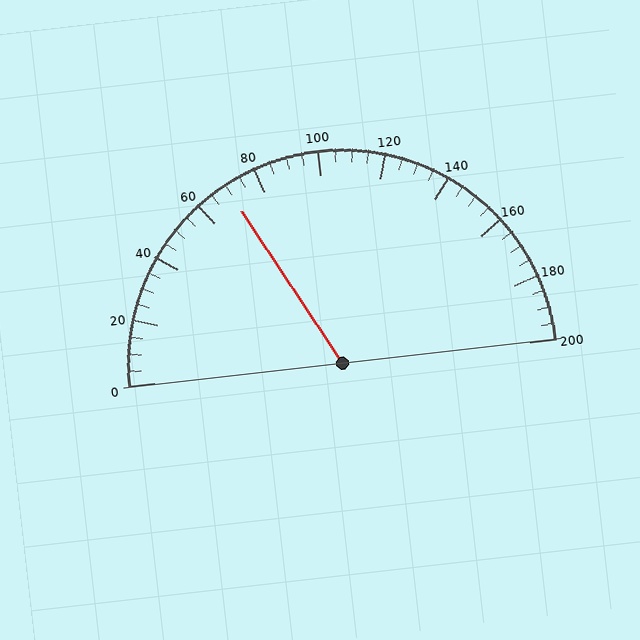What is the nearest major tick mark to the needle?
The nearest major tick mark is 80.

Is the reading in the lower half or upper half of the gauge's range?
The reading is in the lower half of the range (0 to 200).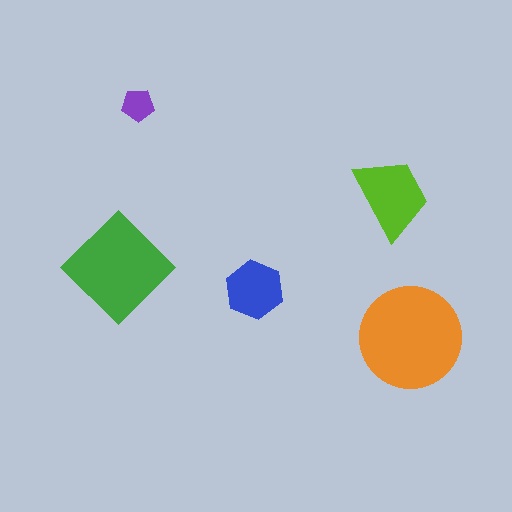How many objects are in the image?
There are 5 objects in the image.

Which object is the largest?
The orange circle.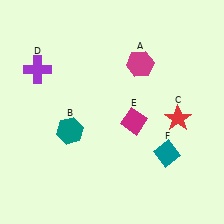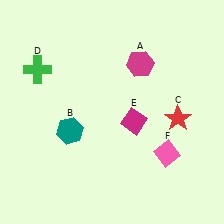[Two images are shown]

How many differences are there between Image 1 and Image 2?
There are 2 differences between the two images.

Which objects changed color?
D changed from purple to green. F changed from teal to pink.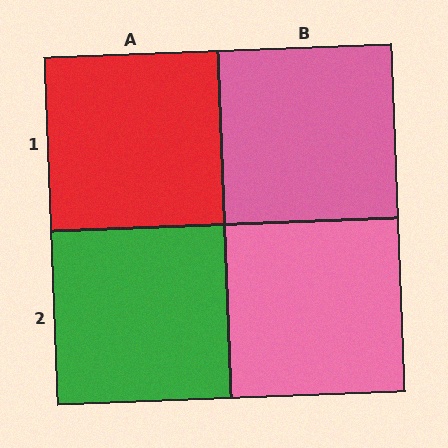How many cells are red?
1 cell is red.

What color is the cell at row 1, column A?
Red.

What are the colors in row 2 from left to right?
Green, pink.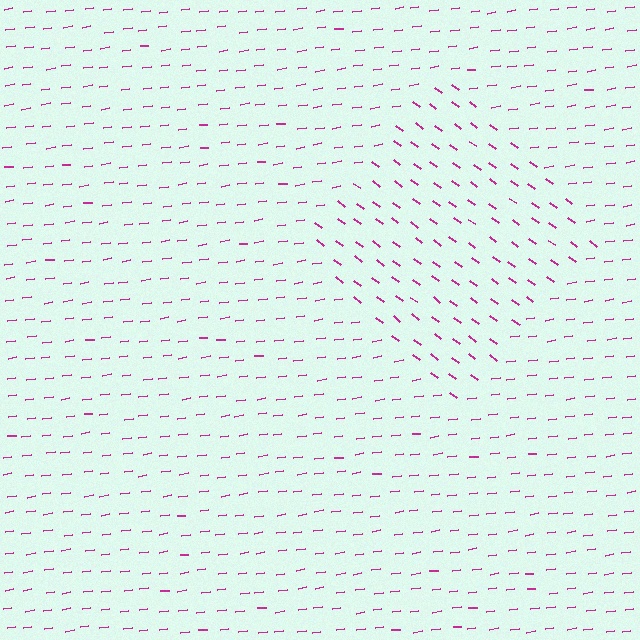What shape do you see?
I see a diamond.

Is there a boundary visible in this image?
Yes, there is a texture boundary formed by a change in line orientation.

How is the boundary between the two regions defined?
The boundary is defined purely by a change in line orientation (approximately 45 degrees difference). All lines are the same color and thickness.